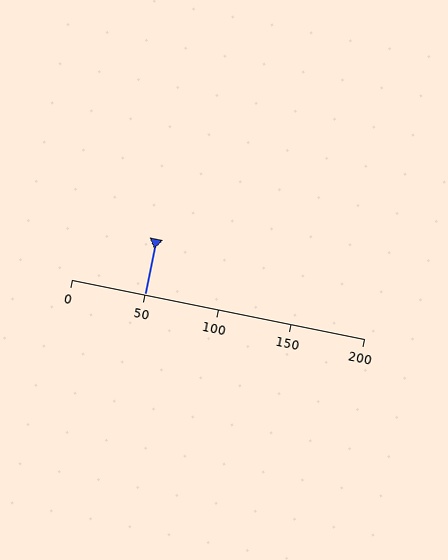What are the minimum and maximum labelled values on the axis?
The axis runs from 0 to 200.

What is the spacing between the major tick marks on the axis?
The major ticks are spaced 50 apart.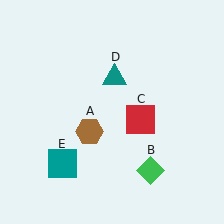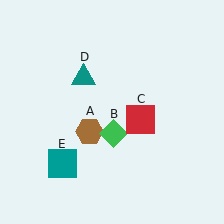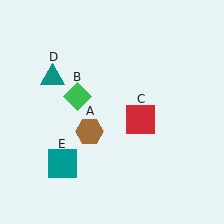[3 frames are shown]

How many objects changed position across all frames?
2 objects changed position: green diamond (object B), teal triangle (object D).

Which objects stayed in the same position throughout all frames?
Brown hexagon (object A) and red square (object C) and teal square (object E) remained stationary.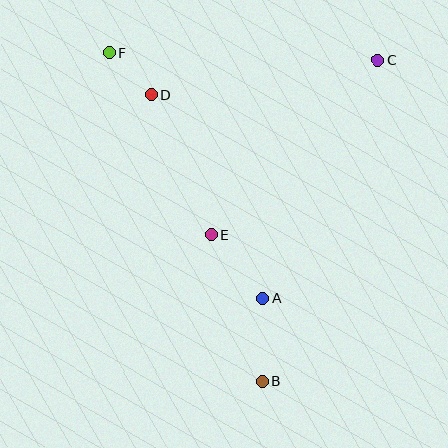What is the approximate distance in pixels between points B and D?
The distance between B and D is approximately 308 pixels.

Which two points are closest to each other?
Points D and F are closest to each other.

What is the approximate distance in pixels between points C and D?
The distance between C and D is approximately 228 pixels.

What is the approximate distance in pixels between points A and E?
The distance between A and E is approximately 82 pixels.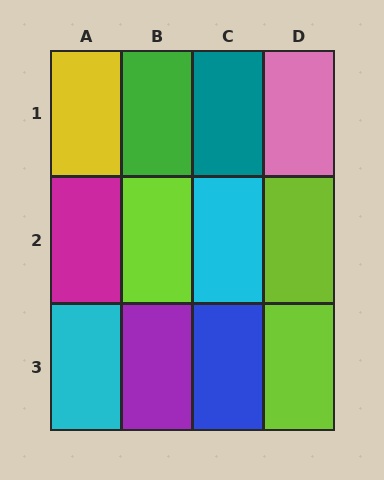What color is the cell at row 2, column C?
Cyan.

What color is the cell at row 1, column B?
Green.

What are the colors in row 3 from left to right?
Cyan, purple, blue, lime.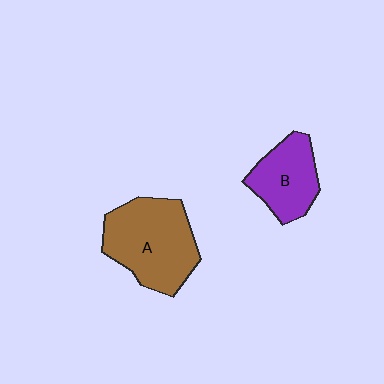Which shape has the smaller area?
Shape B (purple).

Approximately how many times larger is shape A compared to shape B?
Approximately 1.6 times.